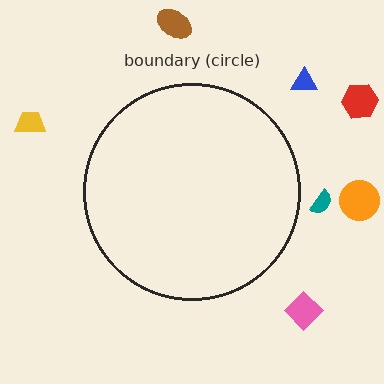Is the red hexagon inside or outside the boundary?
Outside.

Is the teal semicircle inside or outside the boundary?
Outside.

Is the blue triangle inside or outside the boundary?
Outside.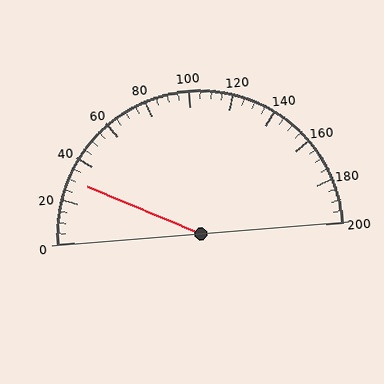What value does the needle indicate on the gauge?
The needle indicates approximately 30.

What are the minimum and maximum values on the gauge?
The gauge ranges from 0 to 200.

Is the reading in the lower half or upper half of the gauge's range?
The reading is in the lower half of the range (0 to 200).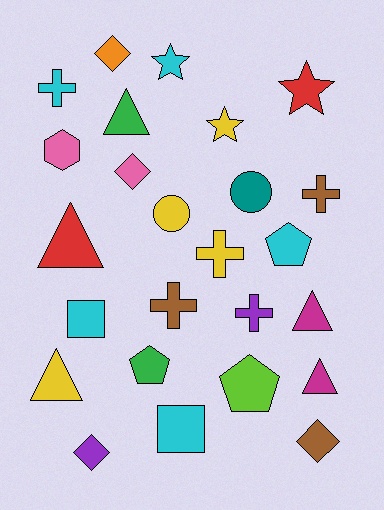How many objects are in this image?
There are 25 objects.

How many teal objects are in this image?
There is 1 teal object.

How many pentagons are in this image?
There are 3 pentagons.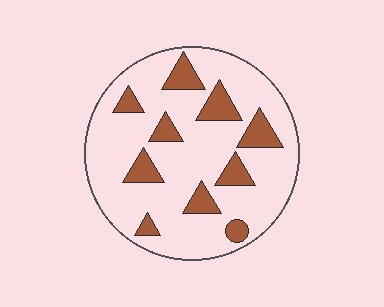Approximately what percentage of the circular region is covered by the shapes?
Approximately 20%.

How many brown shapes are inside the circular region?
10.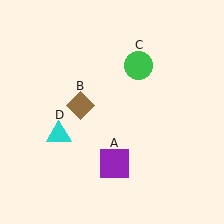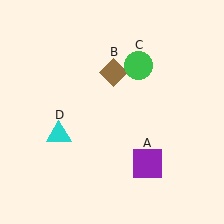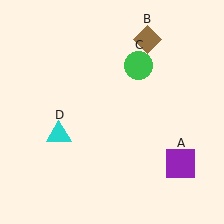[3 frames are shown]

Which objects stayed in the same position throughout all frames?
Green circle (object C) and cyan triangle (object D) remained stationary.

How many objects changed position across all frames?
2 objects changed position: purple square (object A), brown diamond (object B).